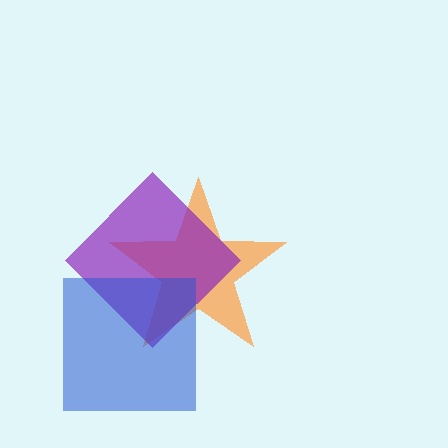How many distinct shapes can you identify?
There are 3 distinct shapes: an orange star, a purple diamond, a blue square.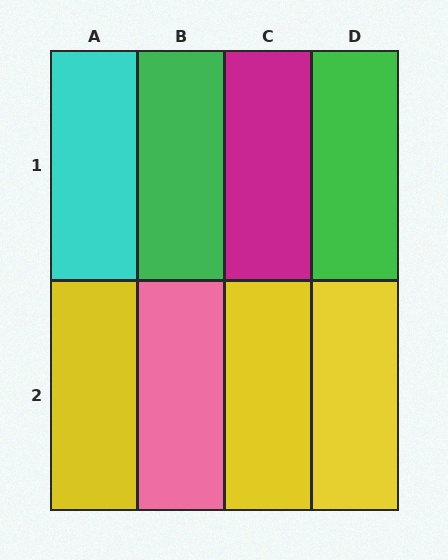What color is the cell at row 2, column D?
Yellow.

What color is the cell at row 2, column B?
Pink.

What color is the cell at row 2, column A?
Yellow.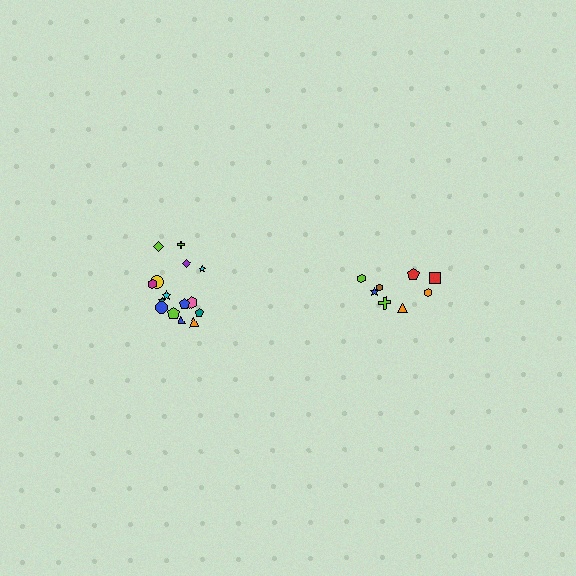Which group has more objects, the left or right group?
The left group.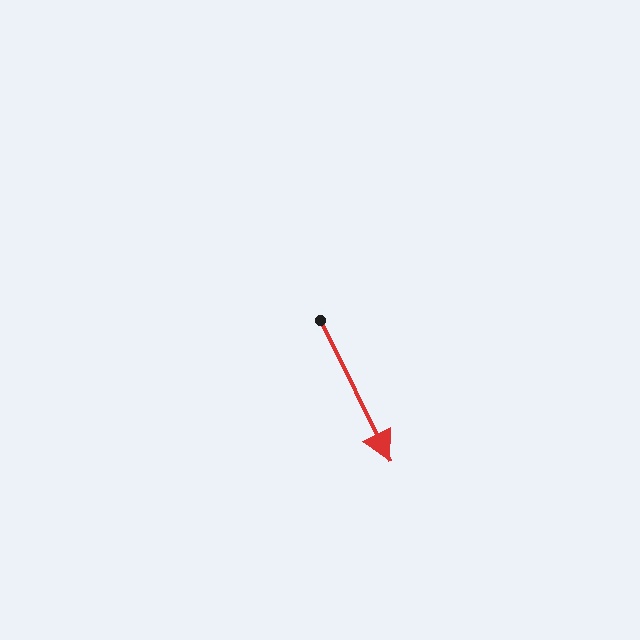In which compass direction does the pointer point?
Southeast.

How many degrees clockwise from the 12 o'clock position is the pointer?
Approximately 154 degrees.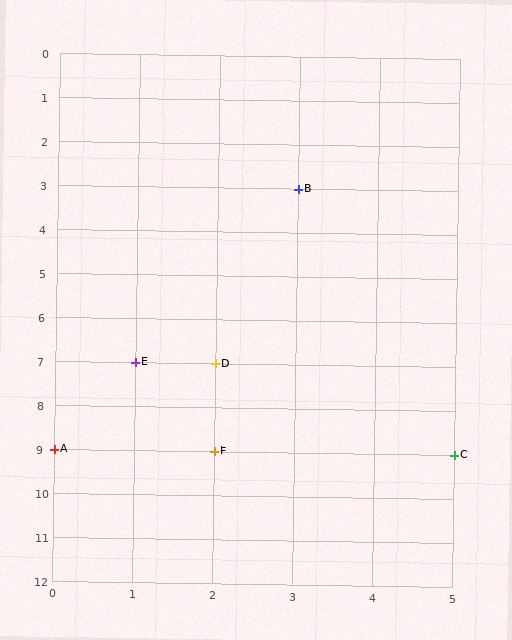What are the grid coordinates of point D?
Point D is at grid coordinates (2, 7).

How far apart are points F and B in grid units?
Points F and B are 1 column and 6 rows apart (about 6.1 grid units diagonally).